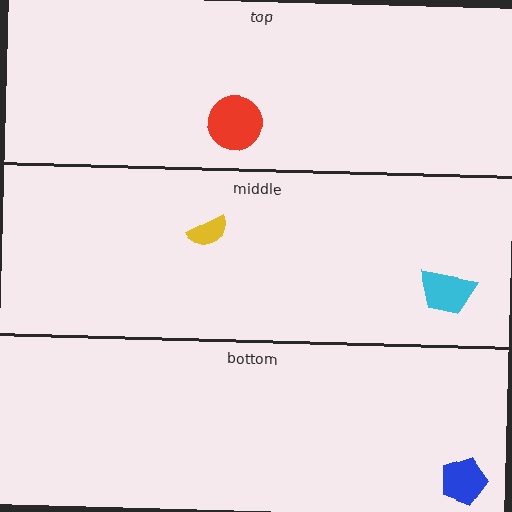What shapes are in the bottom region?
The blue pentagon.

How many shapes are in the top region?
1.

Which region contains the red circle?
The top region.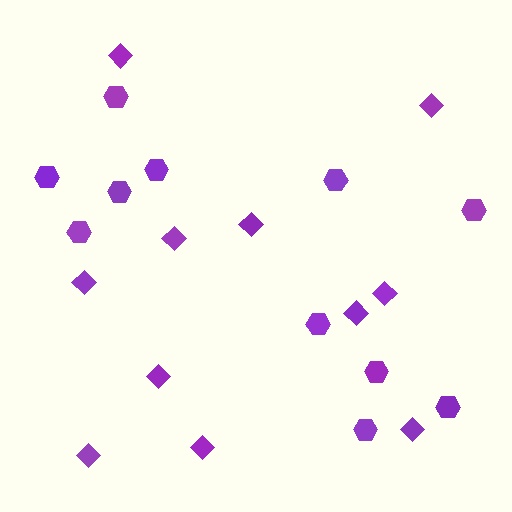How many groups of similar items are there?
There are 2 groups: one group of diamonds (11) and one group of hexagons (11).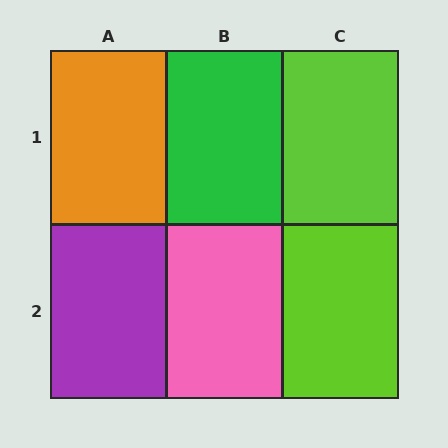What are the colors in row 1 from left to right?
Orange, green, lime.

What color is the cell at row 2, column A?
Purple.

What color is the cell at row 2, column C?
Lime.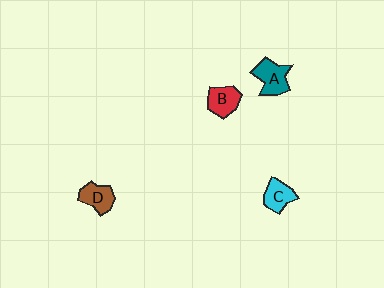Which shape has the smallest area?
Shape C (cyan).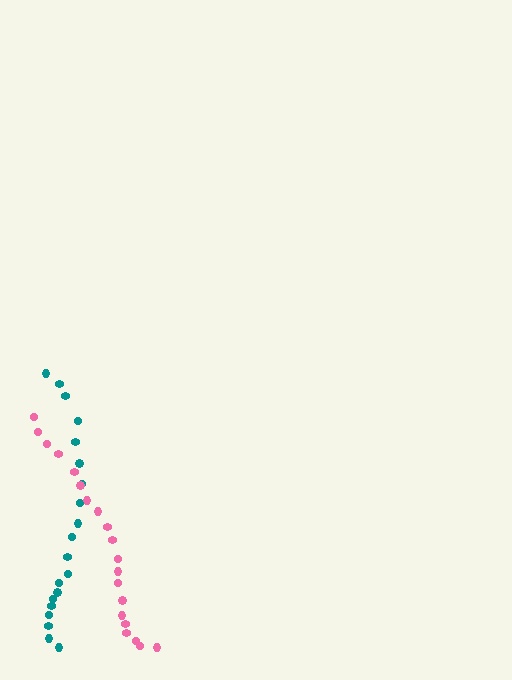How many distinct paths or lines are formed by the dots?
There are 2 distinct paths.